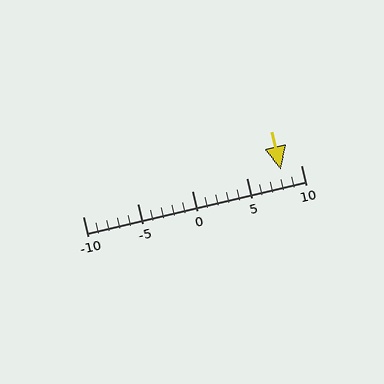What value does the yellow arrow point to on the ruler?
The yellow arrow points to approximately 8.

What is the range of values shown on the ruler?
The ruler shows values from -10 to 10.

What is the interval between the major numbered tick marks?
The major tick marks are spaced 5 units apart.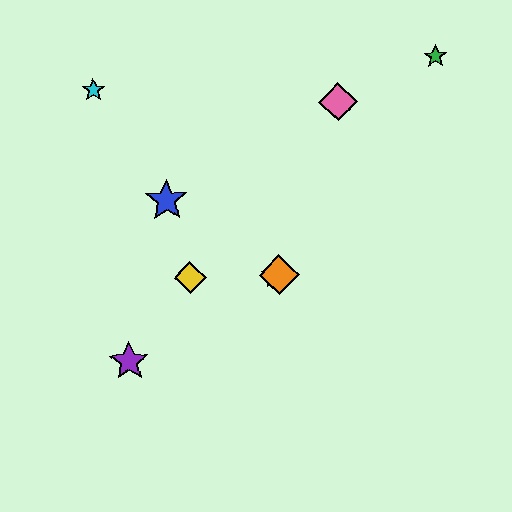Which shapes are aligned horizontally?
The red star, the yellow diamond, the orange diamond are aligned horizontally.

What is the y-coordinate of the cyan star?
The cyan star is at y≈90.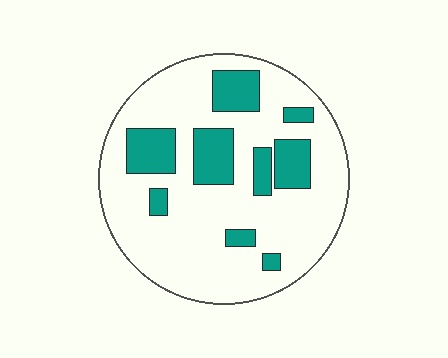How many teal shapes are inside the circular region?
9.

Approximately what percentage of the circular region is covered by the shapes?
Approximately 25%.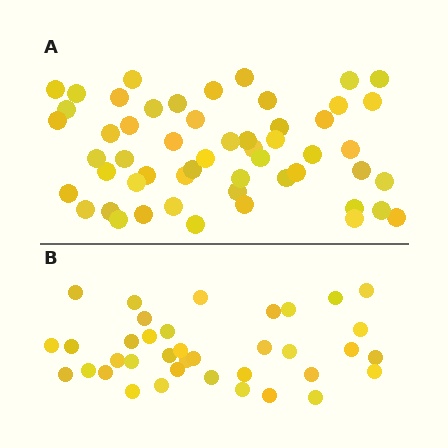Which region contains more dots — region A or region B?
Region A (the top region) has more dots.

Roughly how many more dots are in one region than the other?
Region A has approximately 15 more dots than region B.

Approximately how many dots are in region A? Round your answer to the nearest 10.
About 50 dots. (The exact count is 54, which rounds to 50.)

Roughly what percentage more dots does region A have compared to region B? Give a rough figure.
About 45% more.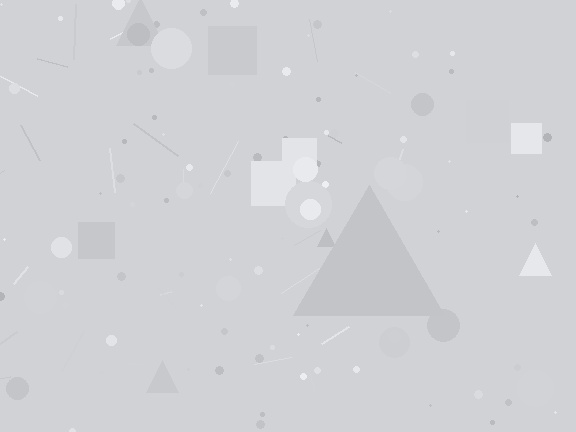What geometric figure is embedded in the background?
A triangle is embedded in the background.